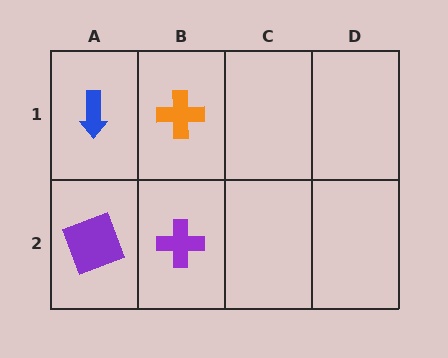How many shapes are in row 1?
2 shapes.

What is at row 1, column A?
A blue arrow.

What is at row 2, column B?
A purple cross.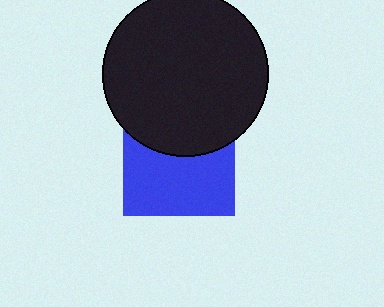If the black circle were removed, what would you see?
You would see the complete blue square.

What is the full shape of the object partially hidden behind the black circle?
The partially hidden object is a blue square.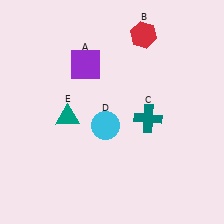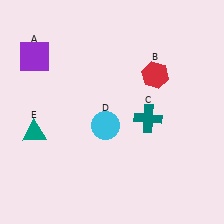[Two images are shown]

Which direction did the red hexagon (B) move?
The red hexagon (B) moved down.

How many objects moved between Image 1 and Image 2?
3 objects moved between the two images.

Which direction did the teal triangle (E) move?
The teal triangle (E) moved left.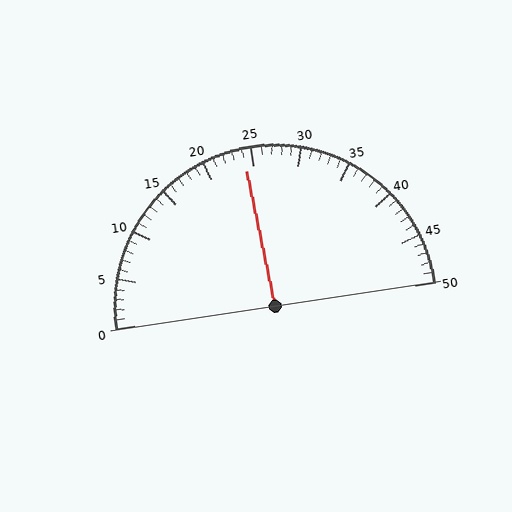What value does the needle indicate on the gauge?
The needle indicates approximately 24.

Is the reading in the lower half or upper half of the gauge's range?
The reading is in the lower half of the range (0 to 50).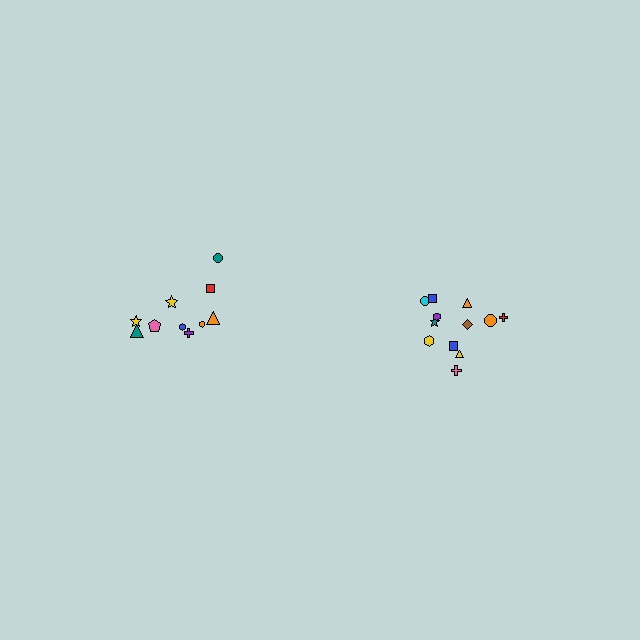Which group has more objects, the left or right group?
The right group.